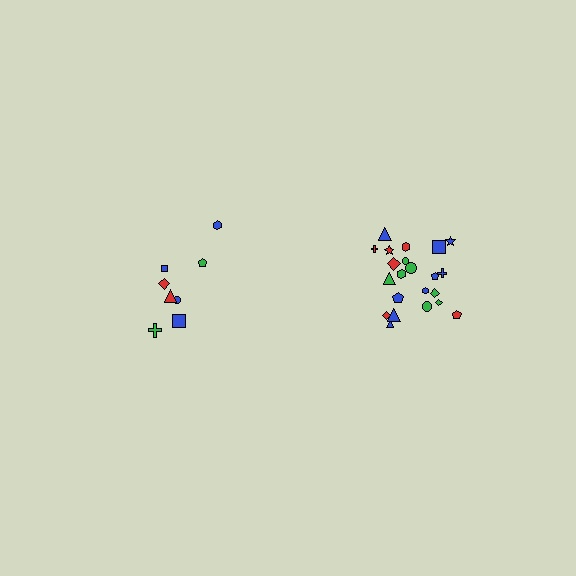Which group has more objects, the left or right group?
The right group.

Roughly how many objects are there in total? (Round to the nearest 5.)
Roughly 30 objects in total.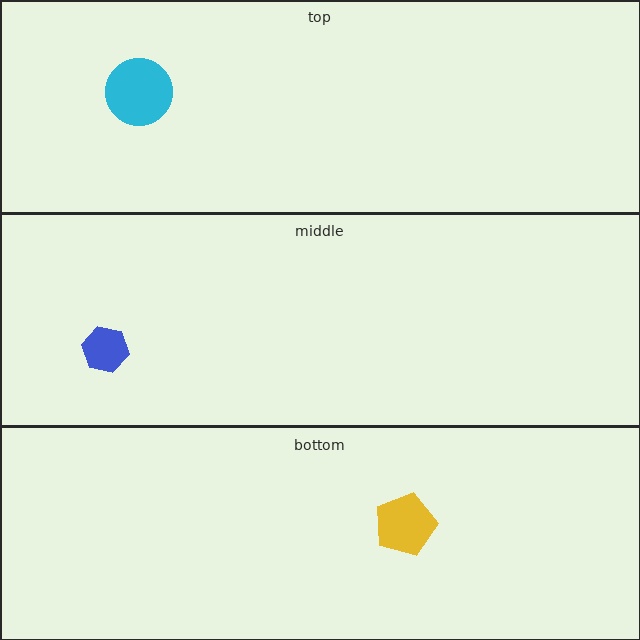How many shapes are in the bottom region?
1.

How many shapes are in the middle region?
1.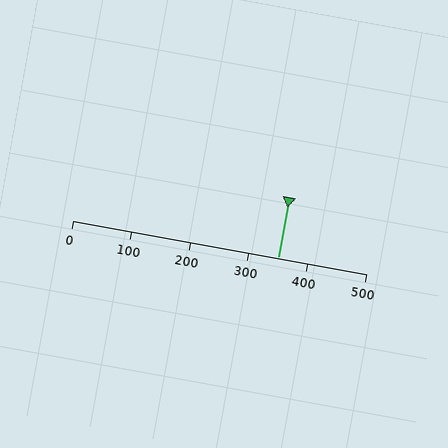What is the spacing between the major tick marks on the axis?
The major ticks are spaced 100 apart.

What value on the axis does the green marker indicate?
The marker indicates approximately 350.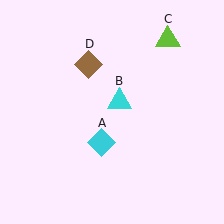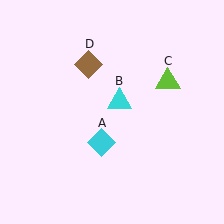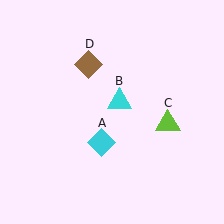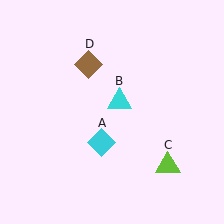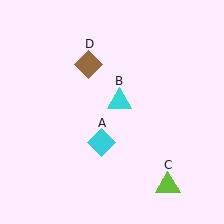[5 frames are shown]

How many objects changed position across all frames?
1 object changed position: lime triangle (object C).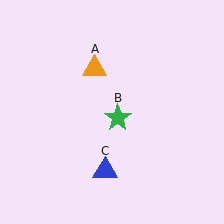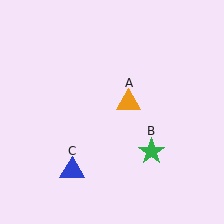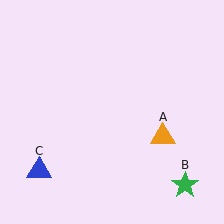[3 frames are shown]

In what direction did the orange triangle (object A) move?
The orange triangle (object A) moved down and to the right.